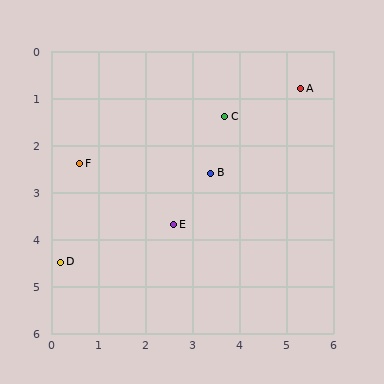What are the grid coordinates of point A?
Point A is at approximately (5.3, 0.8).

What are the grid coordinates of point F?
Point F is at approximately (0.6, 2.4).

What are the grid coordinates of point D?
Point D is at approximately (0.2, 4.5).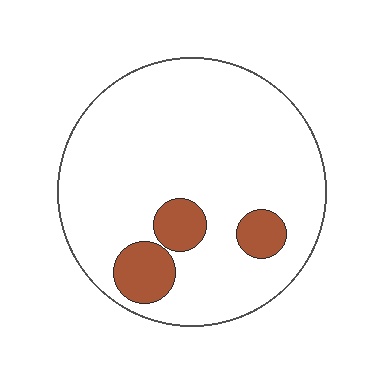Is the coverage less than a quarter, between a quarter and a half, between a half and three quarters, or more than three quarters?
Less than a quarter.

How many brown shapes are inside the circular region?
3.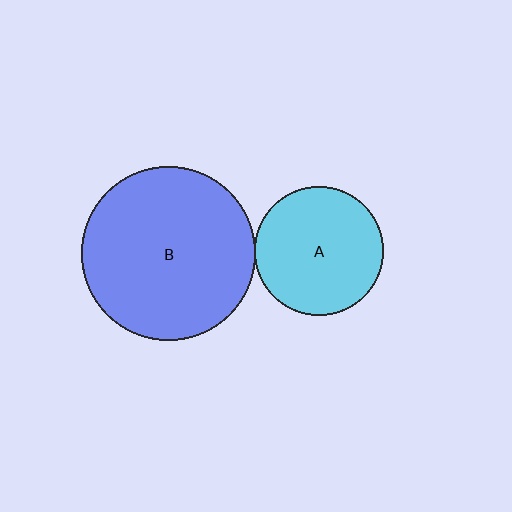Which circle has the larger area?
Circle B (blue).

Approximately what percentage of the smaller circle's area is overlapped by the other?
Approximately 5%.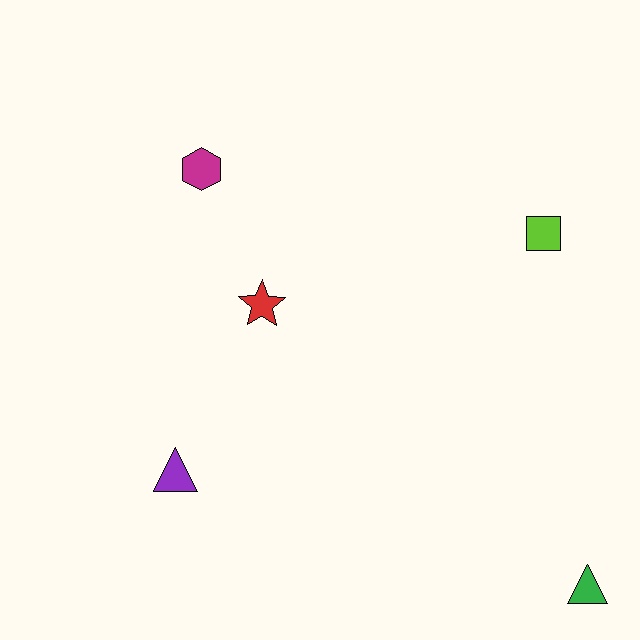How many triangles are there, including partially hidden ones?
There are 2 triangles.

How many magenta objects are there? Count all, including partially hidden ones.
There is 1 magenta object.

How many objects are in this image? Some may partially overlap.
There are 5 objects.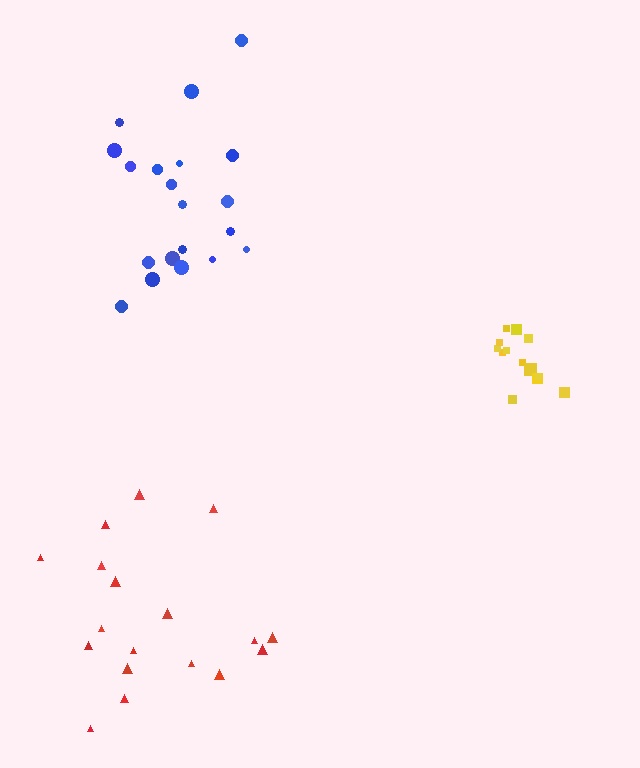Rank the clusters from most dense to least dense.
yellow, blue, red.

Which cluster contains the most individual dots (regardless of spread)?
Blue (20).